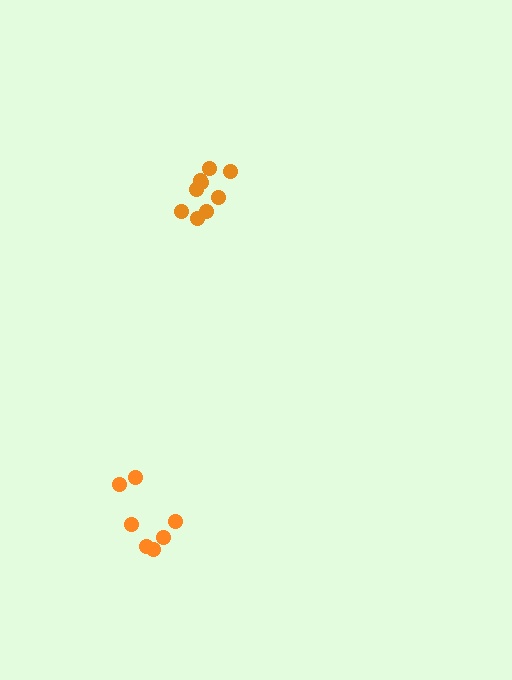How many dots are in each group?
Group 1: 9 dots, Group 2: 7 dots (16 total).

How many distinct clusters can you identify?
There are 2 distinct clusters.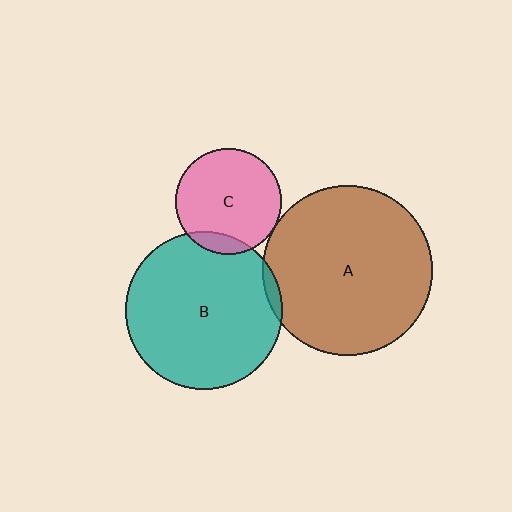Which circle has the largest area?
Circle A (brown).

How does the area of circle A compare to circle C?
Approximately 2.6 times.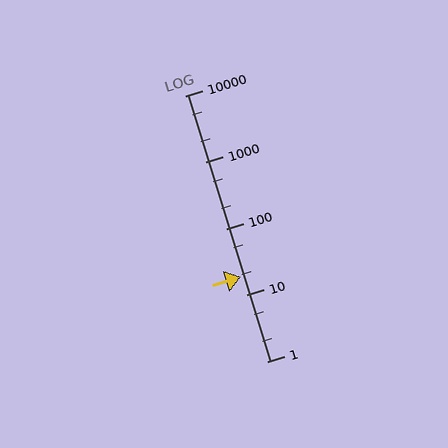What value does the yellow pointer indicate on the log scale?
The pointer indicates approximately 19.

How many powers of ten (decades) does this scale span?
The scale spans 4 decades, from 1 to 10000.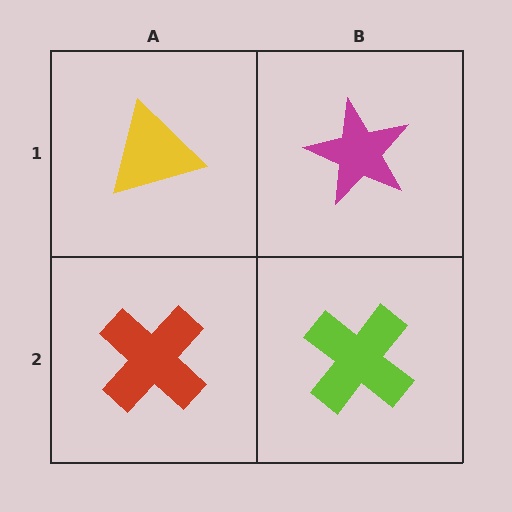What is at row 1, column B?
A magenta star.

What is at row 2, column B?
A lime cross.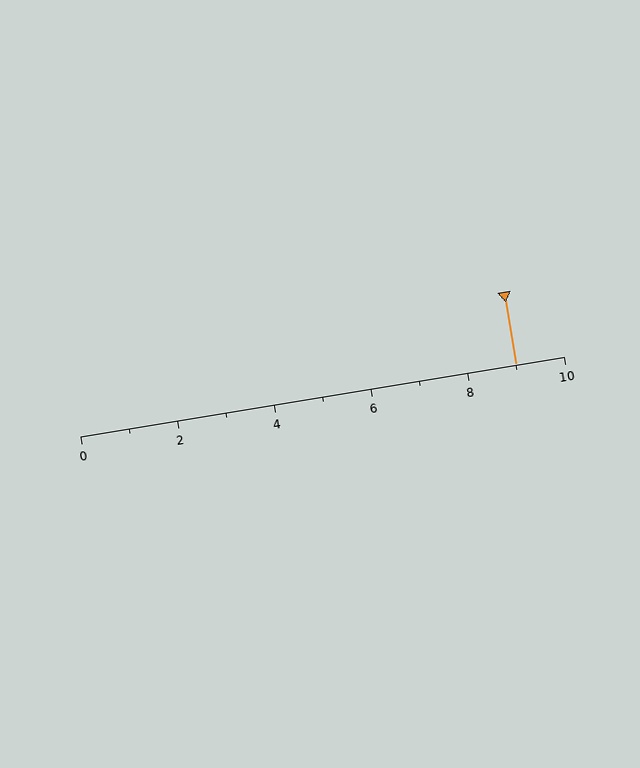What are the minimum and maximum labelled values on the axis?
The axis runs from 0 to 10.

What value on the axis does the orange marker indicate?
The marker indicates approximately 9.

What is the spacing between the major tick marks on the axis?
The major ticks are spaced 2 apart.